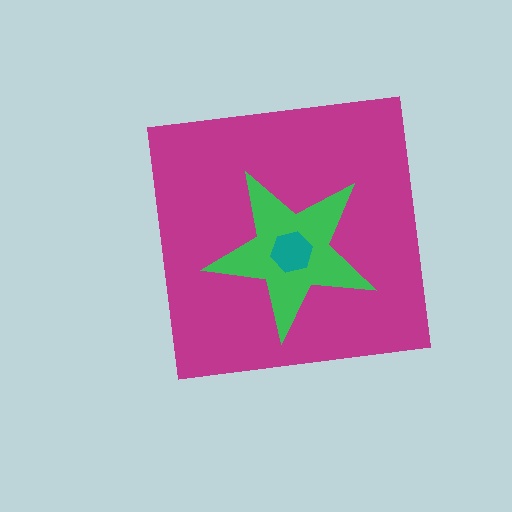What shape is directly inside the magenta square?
The green star.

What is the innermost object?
The teal hexagon.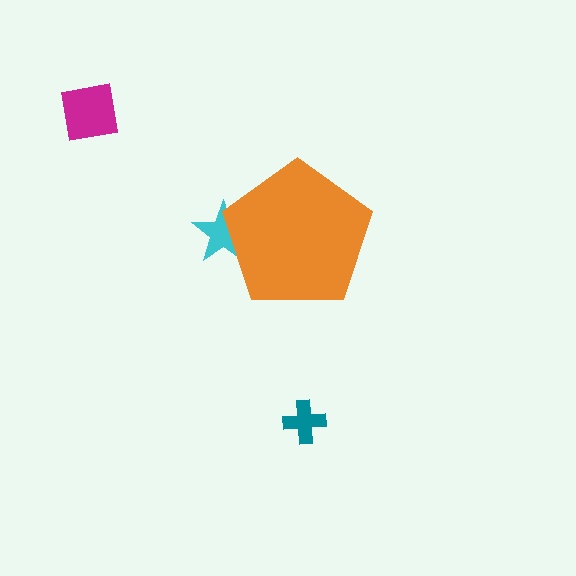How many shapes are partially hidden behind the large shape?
1 shape is partially hidden.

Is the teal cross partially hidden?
No, the teal cross is fully visible.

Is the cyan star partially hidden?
Yes, the cyan star is partially hidden behind the orange pentagon.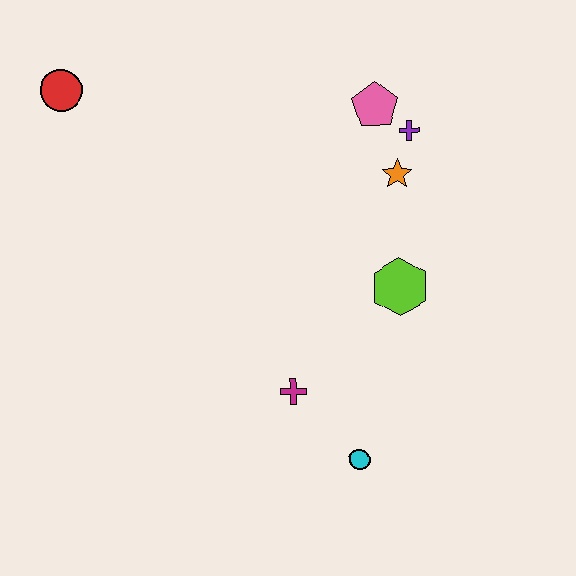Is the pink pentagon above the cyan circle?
Yes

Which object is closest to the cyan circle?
The magenta cross is closest to the cyan circle.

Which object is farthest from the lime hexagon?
The red circle is farthest from the lime hexagon.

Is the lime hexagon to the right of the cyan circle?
Yes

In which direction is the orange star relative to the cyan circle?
The orange star is above the cyan circle.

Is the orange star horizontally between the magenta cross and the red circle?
No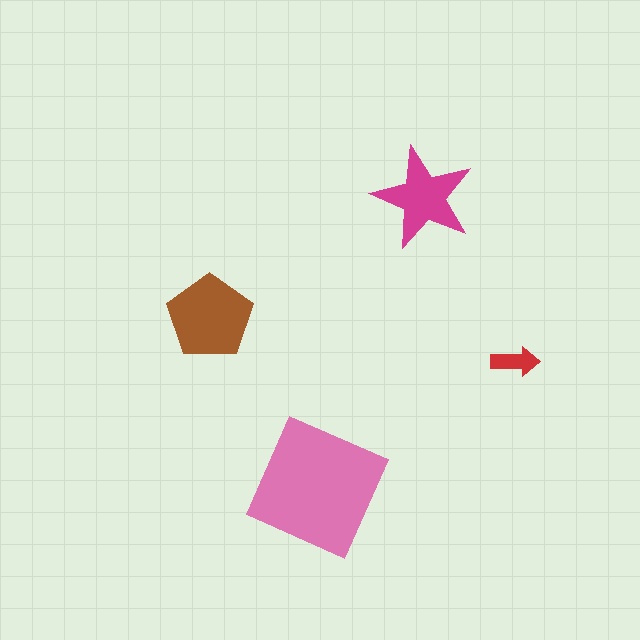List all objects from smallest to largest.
The red arrow, the magenta star, the brown pentagon, the pink square.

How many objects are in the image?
There are 4 objects in the image.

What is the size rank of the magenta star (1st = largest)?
3rd.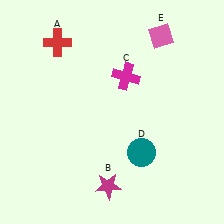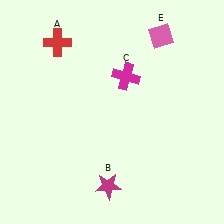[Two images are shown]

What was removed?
The teal circle (D) was removed in Image 2.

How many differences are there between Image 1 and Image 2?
There is 1 difference between the two images.